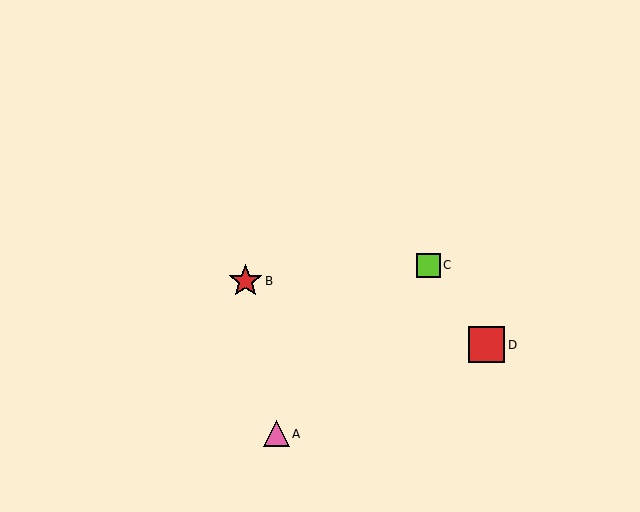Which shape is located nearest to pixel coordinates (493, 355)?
The red square (labeled D) at (487, 345) is nearest to that location.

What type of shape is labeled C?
Shape C is a lime square.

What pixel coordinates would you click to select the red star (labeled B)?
Click at (245, 281) to select the red star B.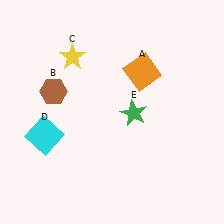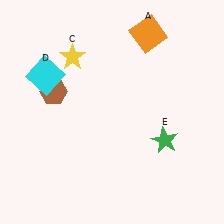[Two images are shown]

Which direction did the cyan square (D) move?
The cyan square (D) moved up.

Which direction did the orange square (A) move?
The orange square (A) moved up.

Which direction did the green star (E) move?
The green star (E) moved right.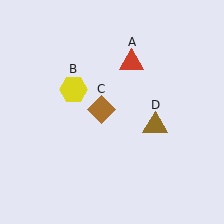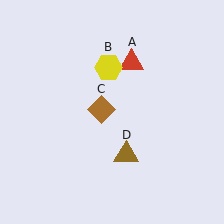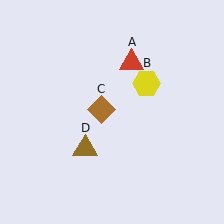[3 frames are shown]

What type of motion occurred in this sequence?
The yellow hexagon (object B), brown triangle (object D) rotated clockwise around the center of the scene.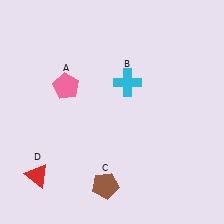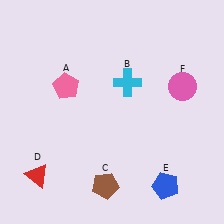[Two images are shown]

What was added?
A blue pentagon (E), a pink circle (F) were added in Image 2.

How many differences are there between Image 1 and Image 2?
There are 2 differences between the two images.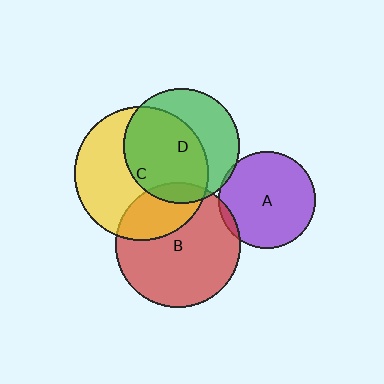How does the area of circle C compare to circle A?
Approximately 1.9 times.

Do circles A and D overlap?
Yes.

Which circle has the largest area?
Circle C (yellow).